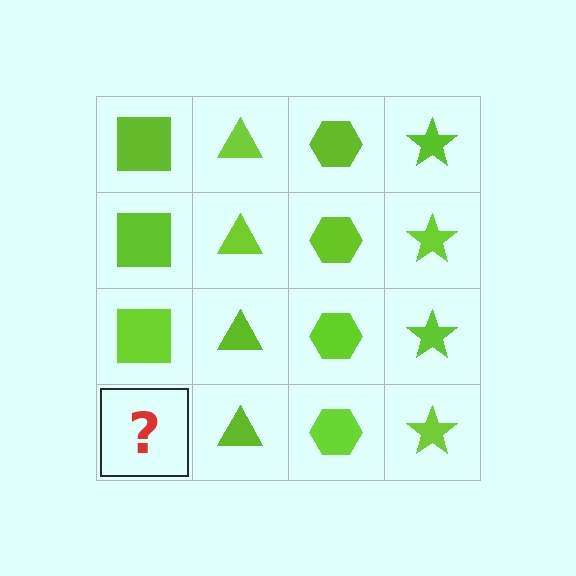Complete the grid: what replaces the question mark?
The question mark should be replaced with a lime square.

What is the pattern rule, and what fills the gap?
The rule is that each column has a consistent shape. The gap should be filled with a lime square.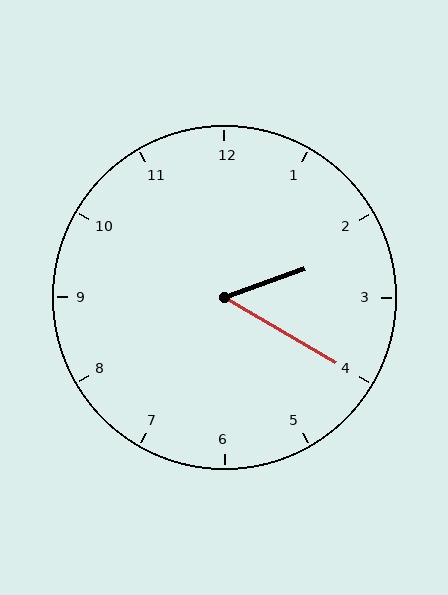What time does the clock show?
2:20.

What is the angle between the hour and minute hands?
Approximately 50 degrees.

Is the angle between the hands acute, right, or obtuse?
It is acute.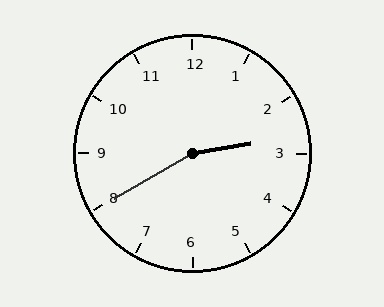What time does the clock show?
2:40.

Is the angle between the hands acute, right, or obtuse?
It is obtuse.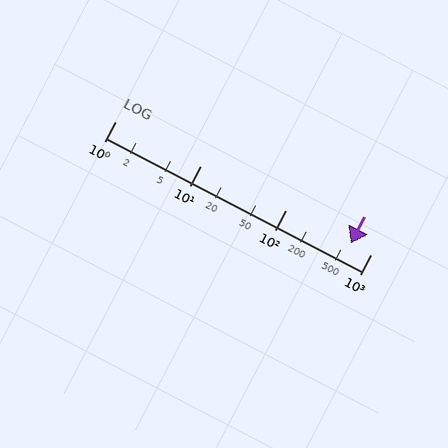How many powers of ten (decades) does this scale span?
The scale spans 3 decades, from 1 to 1000.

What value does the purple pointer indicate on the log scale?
The pointer indicates approximately 580.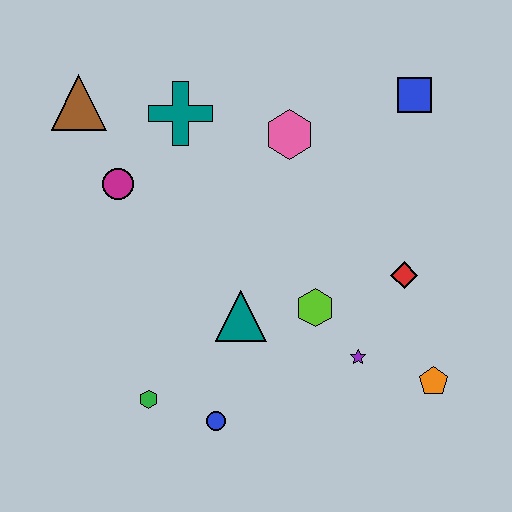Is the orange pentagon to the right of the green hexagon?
Yes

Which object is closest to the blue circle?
The green hexagon is closest to the blue circle.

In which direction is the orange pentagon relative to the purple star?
The orange pentagon is to the right of the purple star.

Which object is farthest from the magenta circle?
The orange pentagon is farthest from the magenta circle.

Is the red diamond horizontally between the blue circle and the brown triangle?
No